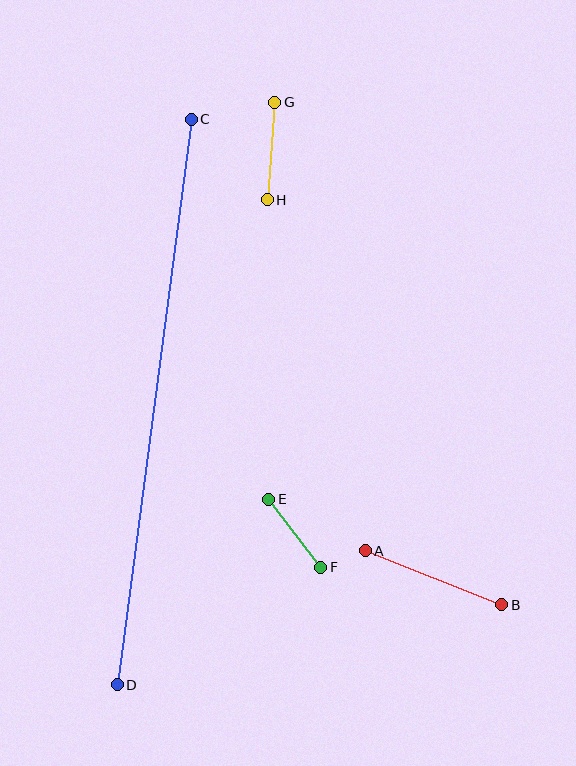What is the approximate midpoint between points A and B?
The midpoint is at approximately (434, 578) pixels.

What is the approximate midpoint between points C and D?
The midpoint is at approximately (154, 402) pixels.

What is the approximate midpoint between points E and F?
The midpoint is at approximately (295, 533) pixels.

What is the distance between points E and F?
The distance is approximately 86 pixels.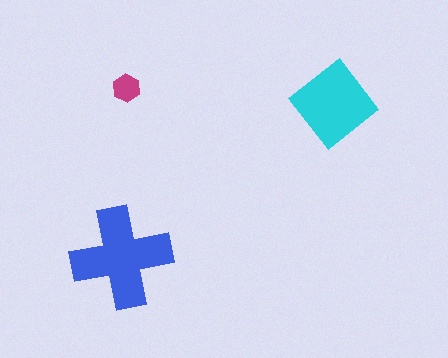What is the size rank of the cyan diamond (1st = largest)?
2nd.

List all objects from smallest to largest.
The magenta hexagon, the cyan diamond, the blue cross.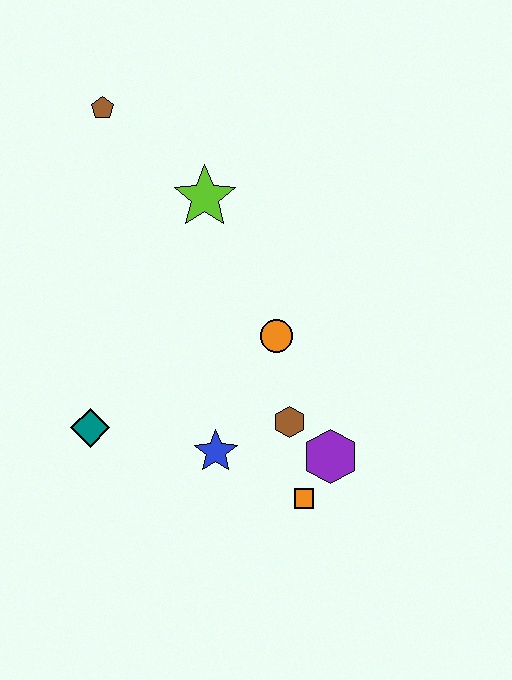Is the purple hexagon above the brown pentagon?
No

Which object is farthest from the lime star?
The orange square is farthest from the lime star.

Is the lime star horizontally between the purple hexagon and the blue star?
No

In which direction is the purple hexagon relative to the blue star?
The purple hexagon is to the right of the blue star.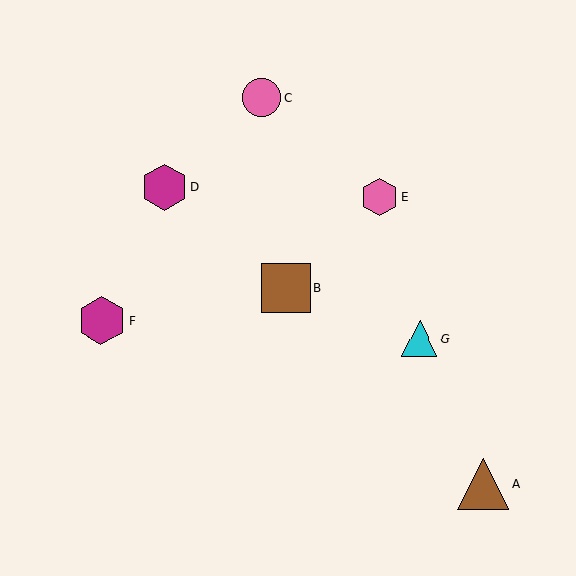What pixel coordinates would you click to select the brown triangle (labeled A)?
Click at (483, 484) to select the brown triangle A.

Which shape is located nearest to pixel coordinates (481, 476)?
The brown triangle (labeled A) at (483, 484) is nearest to that location.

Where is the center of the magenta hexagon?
The center of the magenta hexagon is at (164, 187).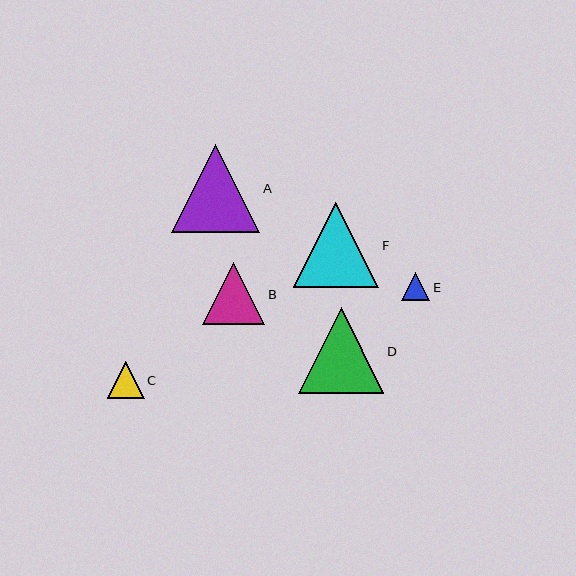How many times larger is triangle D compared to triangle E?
Triangle D is approximately 3.1 times the size of triangle E.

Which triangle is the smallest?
Triangle E is the smallest with a size of approximately 28 pixels.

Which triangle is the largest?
Triangle A is the largest with a size of approximately 88 pixels.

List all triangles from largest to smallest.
From largest to smallest: A, D, F, B, C, E.